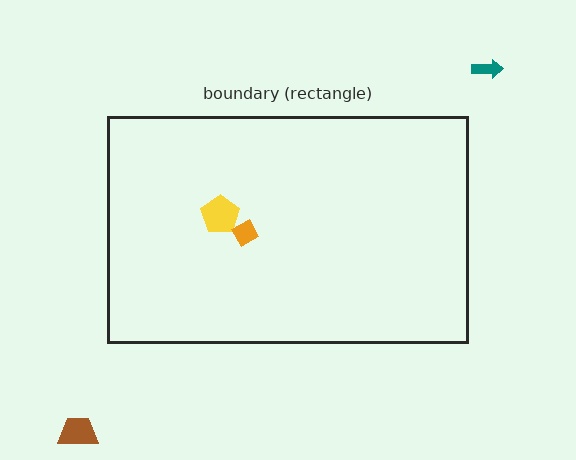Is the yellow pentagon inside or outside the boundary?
Inside.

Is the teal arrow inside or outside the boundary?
Outside.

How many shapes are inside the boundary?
2 inside, 2 outside.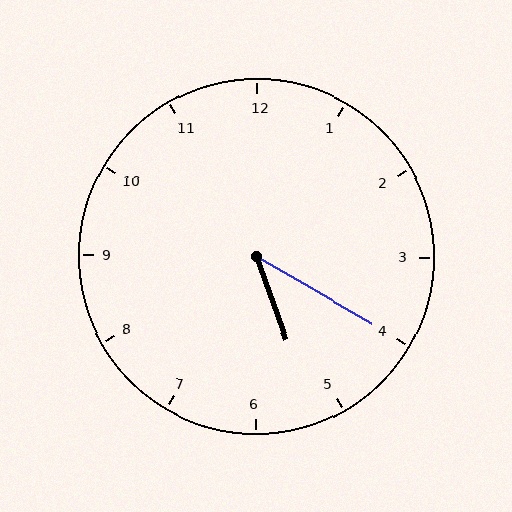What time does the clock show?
5:20.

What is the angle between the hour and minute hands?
Approximately 40 degrees.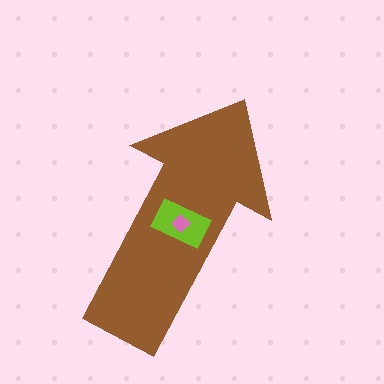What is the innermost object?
The pink diamond.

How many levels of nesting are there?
3.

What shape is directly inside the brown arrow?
The lime rectangle.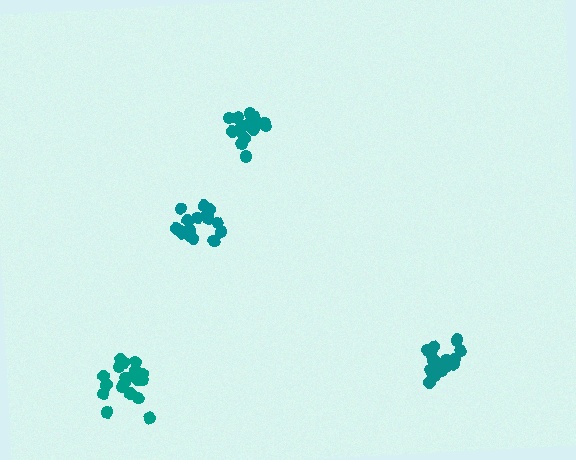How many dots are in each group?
Group 1: 19 dots, Group 2: 18 dots, Group 3: 17 dots, Group 4: 15 dots (69 total).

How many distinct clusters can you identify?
There are 4 distinct clusters.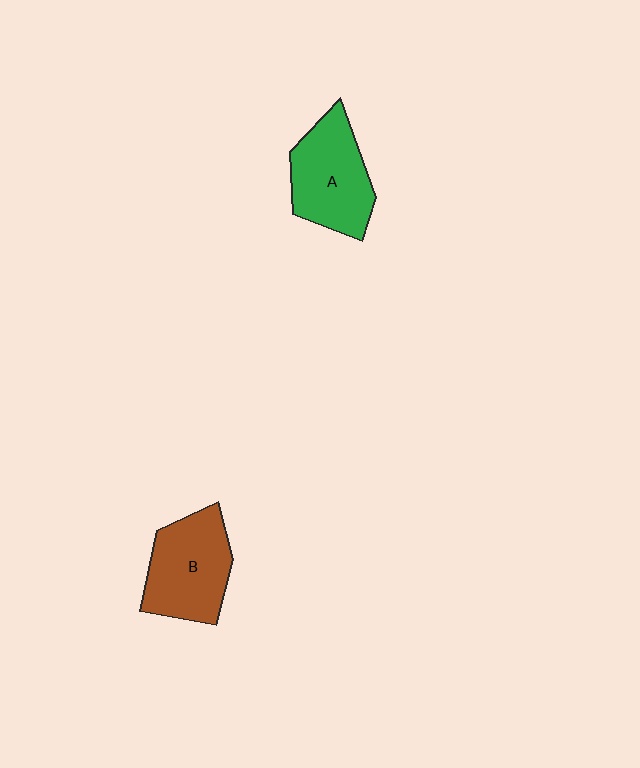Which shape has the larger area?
Shape B (brown).